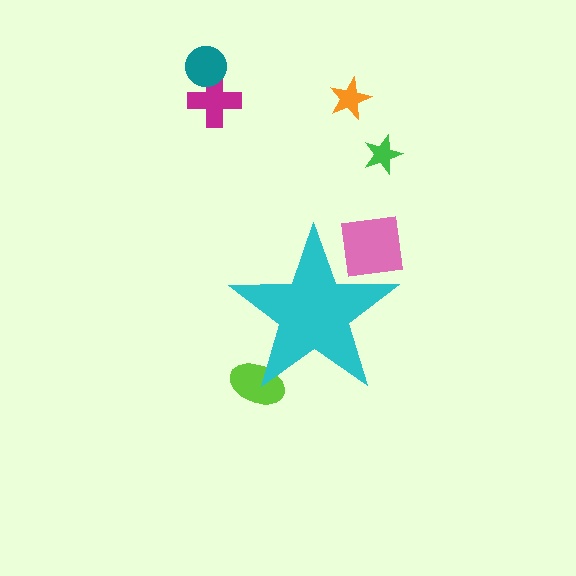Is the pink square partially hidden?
Yes, the pink square is partially hidden behind the cyan star.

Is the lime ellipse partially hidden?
Yes, the lime ellipse is partially hidden behind the cyan star.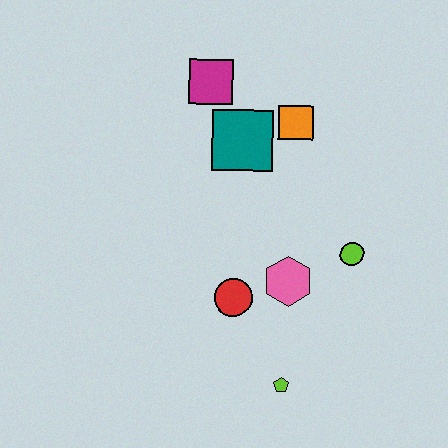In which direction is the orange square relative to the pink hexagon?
The orange square is above the pink hexagon.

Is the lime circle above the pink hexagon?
Yes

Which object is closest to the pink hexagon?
The red circle is closest to the pink hexagon.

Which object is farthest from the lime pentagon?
The magenta square is farthest from the lime pentagon.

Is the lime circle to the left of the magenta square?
No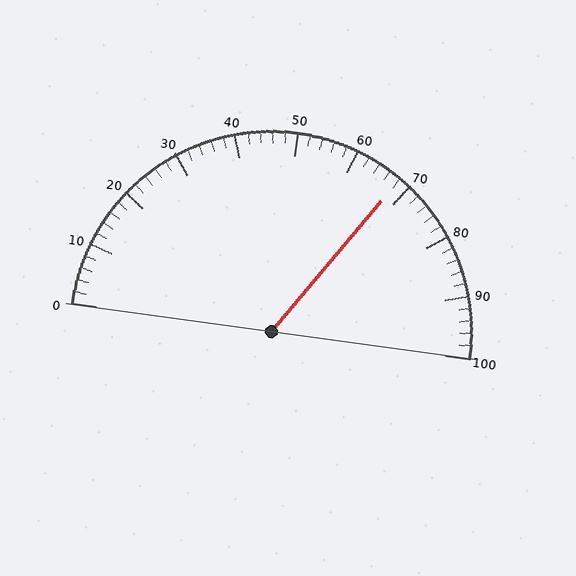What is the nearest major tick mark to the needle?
The nearest major tick mark is 70.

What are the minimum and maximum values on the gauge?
The gauge ranges from 0 to 100.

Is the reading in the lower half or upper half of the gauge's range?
The reading is in the upper half of the range (0 to 100).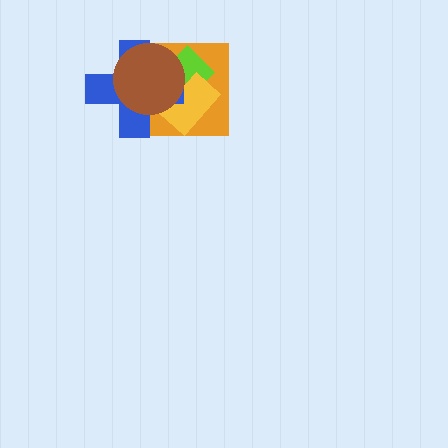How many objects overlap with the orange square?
4 objects overlap with the orange square.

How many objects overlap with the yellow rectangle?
4 objects overlap with the yellow rectangle.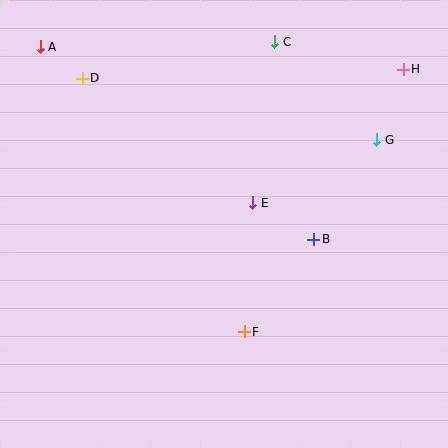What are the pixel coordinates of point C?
Point C is at (275, 42).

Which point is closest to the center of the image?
Point E at (253, 203) is closest to the center.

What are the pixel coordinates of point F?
Point F is at (244, 332).